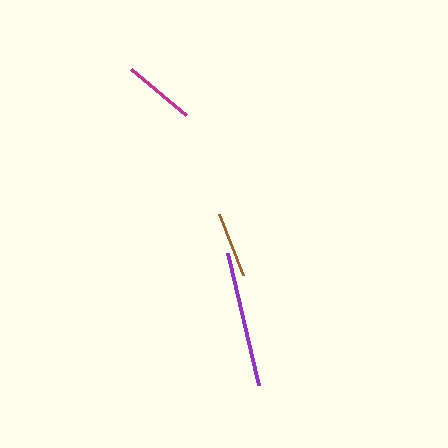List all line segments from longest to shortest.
From longest to shortest: purple, magenta, brown.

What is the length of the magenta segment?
The magenta segment is approximately 72 pixels long.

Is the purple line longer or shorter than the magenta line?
The purple line is longer than the magenta line.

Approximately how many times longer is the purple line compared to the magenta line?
The purple line is approximately 1.9 times the length of the magenta line.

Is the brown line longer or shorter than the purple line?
The purple line is longer than the brown line.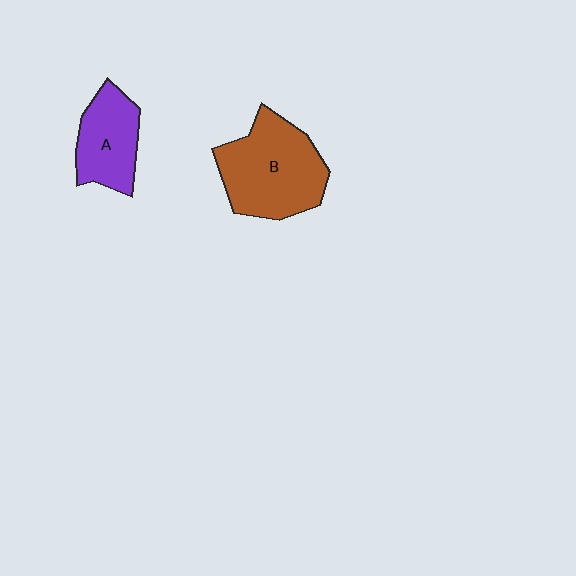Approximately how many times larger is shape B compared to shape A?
Approximately 1.6 times.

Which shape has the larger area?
Shape B (brown).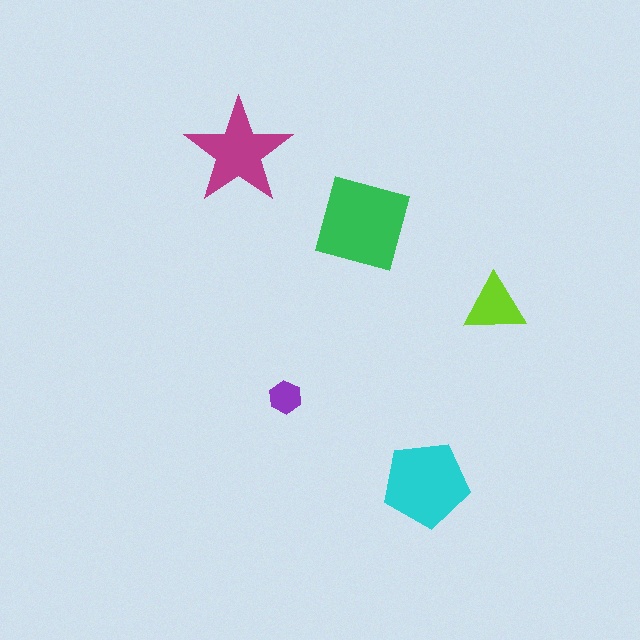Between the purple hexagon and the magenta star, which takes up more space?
The magenta star.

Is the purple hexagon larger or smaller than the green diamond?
Smaller.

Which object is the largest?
The green diamond.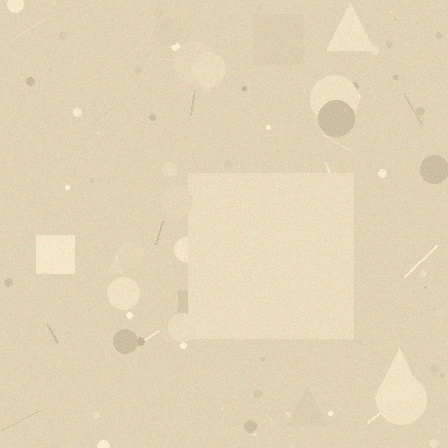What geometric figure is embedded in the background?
A square is embedded in the background.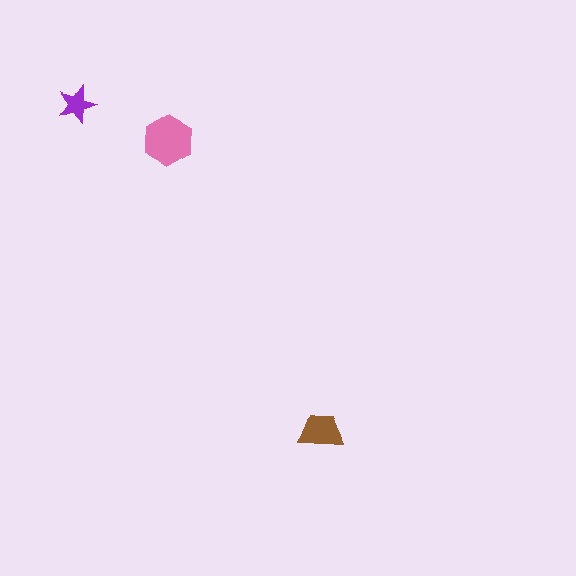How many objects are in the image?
There are 3 objects in the image.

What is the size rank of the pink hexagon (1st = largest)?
1st.